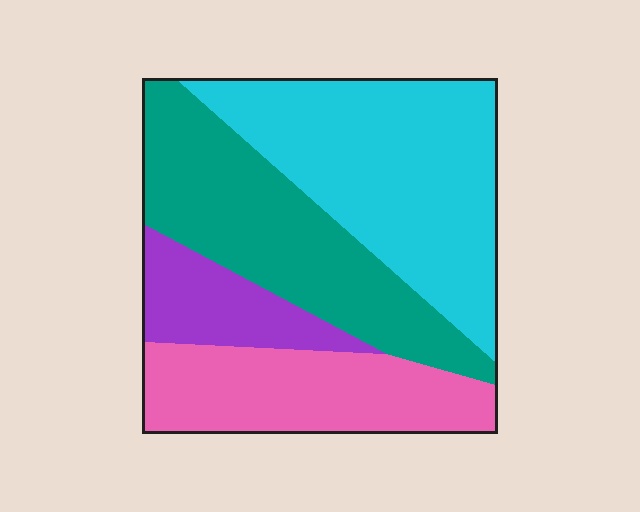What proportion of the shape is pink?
Pink takes up about one fifth (1/5) of the shape.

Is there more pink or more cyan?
Cyan.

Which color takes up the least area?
Purple, at roughly 10%.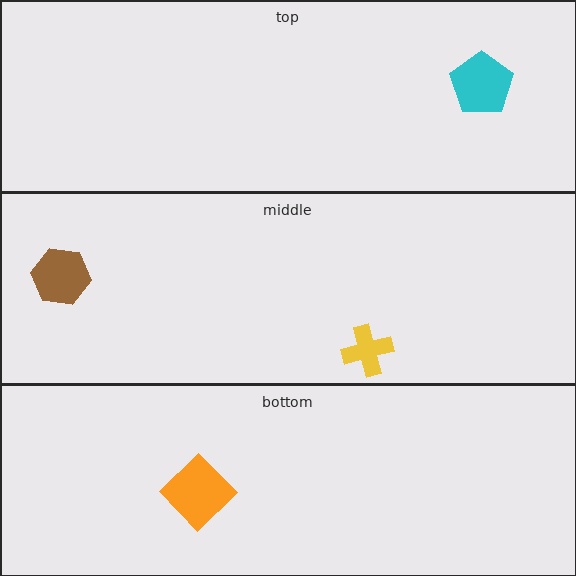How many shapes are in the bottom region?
1.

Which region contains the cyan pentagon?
The top region.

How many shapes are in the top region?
1.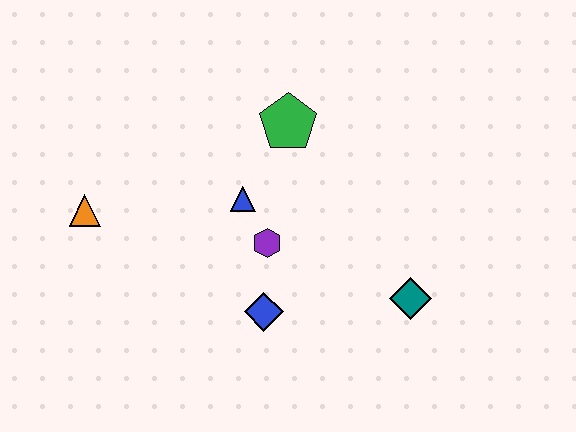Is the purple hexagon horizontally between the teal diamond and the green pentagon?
No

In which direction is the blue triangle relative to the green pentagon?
The blue triangle is below the green pentagon.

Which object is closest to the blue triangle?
The purple hexagon is closest to the blue triangle.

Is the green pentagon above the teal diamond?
Yes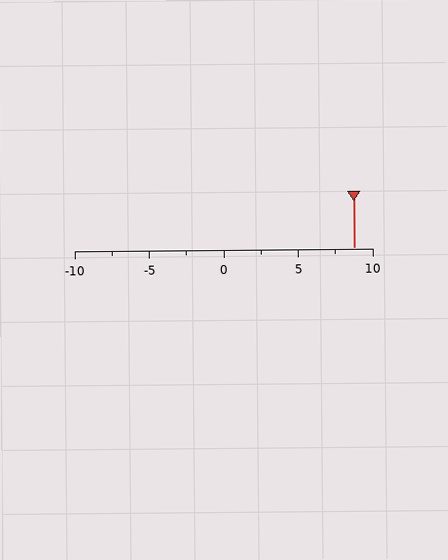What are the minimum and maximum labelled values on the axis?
The axis runs from -10 to 10.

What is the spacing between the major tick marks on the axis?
The major ticks are spaced 5 apart.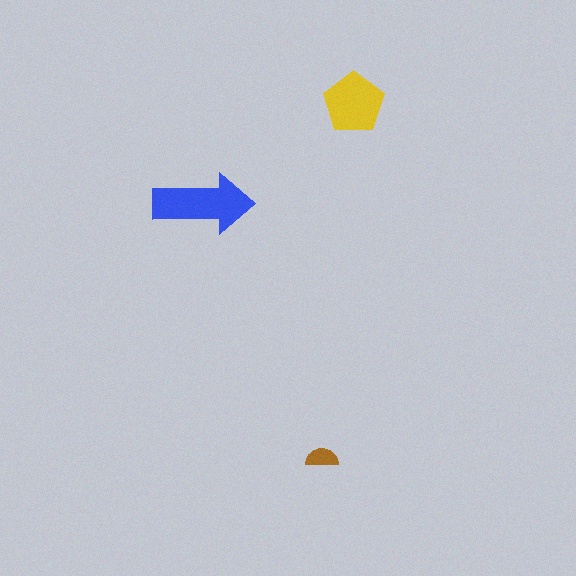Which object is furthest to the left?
The blue arrow is leftmost.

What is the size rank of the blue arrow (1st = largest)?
1st.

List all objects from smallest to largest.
The brown semicircle, the yellow pentagon, the blue arrow.